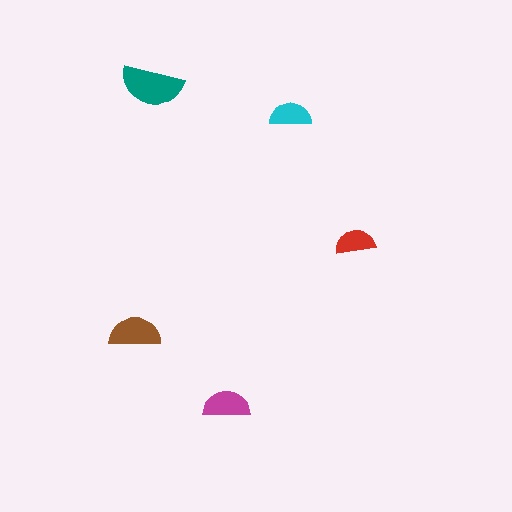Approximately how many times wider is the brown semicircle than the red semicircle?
About 1.5 times wider.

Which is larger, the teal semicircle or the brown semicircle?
The teal one.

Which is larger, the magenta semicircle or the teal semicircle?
The teal one.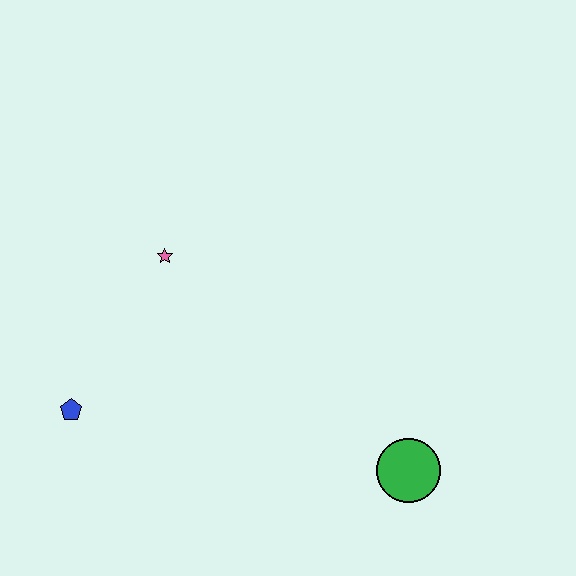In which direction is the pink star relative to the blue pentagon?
The pink star is above the blue pentagon.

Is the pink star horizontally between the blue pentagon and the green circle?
Yes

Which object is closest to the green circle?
The pink star is closest to the green circle.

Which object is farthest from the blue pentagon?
The green circle is farthest from the blue pentagon.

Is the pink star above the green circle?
Yes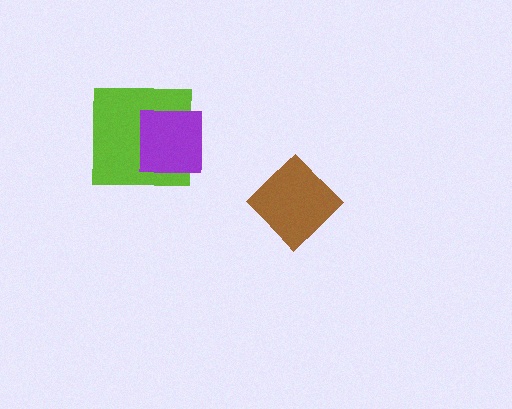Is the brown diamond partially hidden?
No, no other shape covers it.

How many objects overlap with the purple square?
1 object overlaps with the purple square.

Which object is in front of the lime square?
The purple square is in front of the lime square.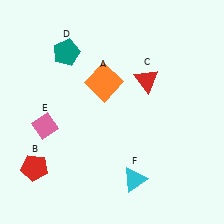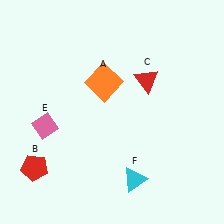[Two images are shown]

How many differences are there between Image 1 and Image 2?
There is 1 difference between the two images.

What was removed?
The teal pentagon (D) was removed in Image 2.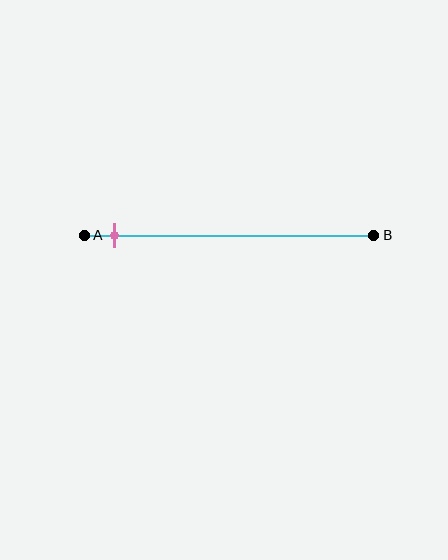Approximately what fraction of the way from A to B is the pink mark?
The pink mark is approximately 10% of the way from A to B.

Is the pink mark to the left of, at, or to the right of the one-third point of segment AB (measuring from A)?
The pink mark is to the left of the one-third point of segment AB.